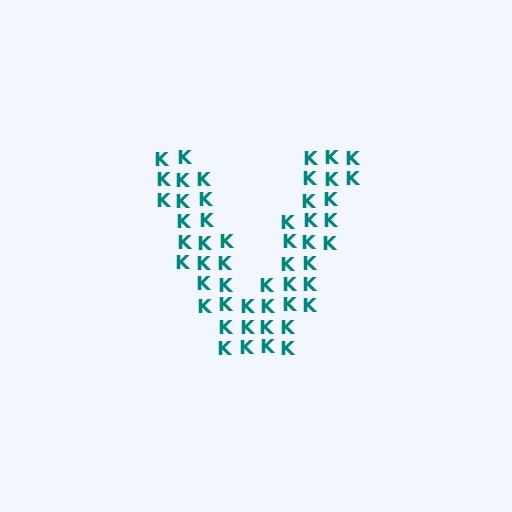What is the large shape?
The large shape is the letter V.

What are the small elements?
The small elements are letter K's.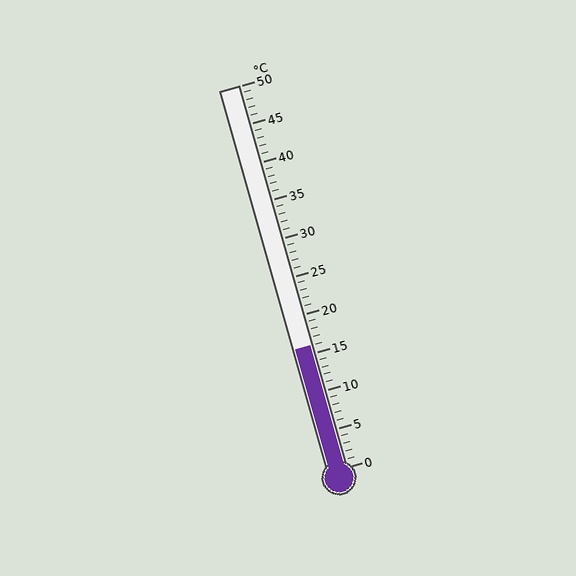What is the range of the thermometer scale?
The thermometer scale ranges from 0°C to 50°C.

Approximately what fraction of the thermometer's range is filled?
The thermometer is filled to approximately 30% of its range.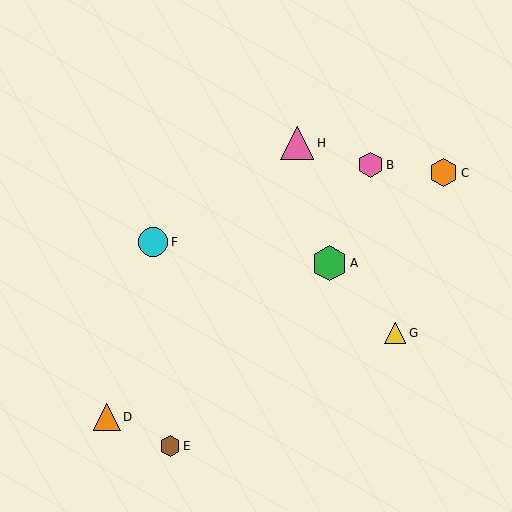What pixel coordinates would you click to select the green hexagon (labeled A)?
Click at (329, 263) to select the green hexagon A.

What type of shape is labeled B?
Shape B is a pink hexagon.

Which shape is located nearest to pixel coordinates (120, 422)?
The orange triangle (labeled D) at (107, 417) is nearest to that location.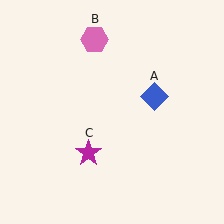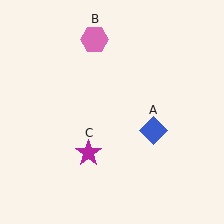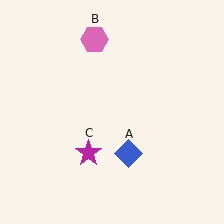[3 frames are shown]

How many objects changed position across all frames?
1 object changed position: blue diamond (object A).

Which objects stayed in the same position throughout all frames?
Pink hexagon (object B) and magenta star (object C) remained stationary.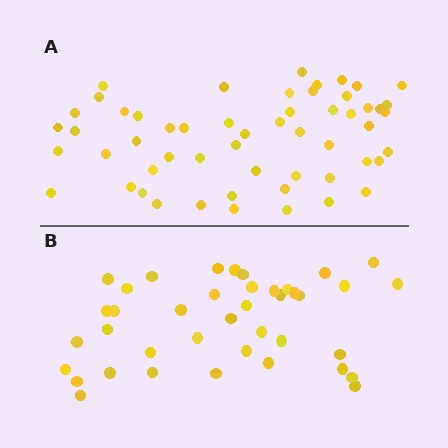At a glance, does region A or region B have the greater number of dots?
Region A (the top region) has more dots.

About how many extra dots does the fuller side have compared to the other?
Region A has approximately 15 more dots than region B.